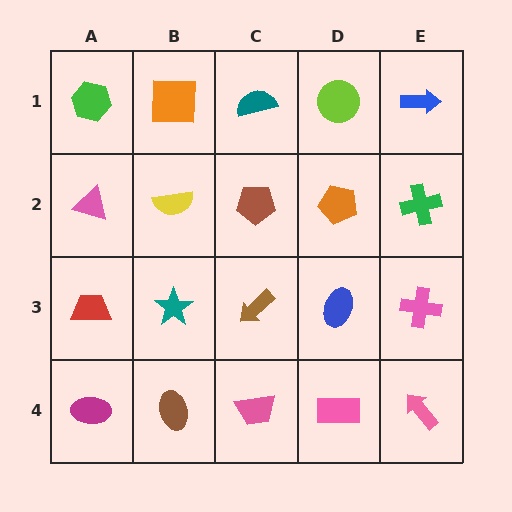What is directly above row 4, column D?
A blue ellipse.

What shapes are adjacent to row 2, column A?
A green hexagon (row 1, column A), a red trapezoid (row 3, column A), a yellow semicircle (row 2, column B).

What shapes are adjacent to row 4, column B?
A teal star (row 3, column B), a magenta ellipse (row 4, column A), a pink trapezoid (row 4, column C).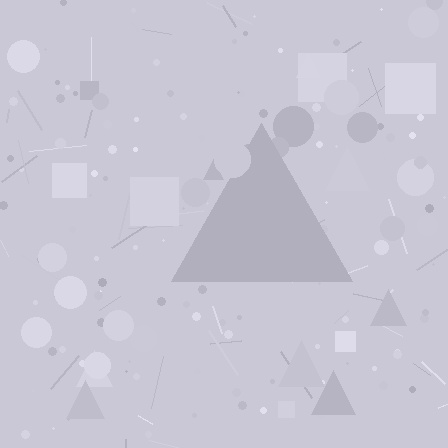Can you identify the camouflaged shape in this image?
The camouflaged shape is a triangle.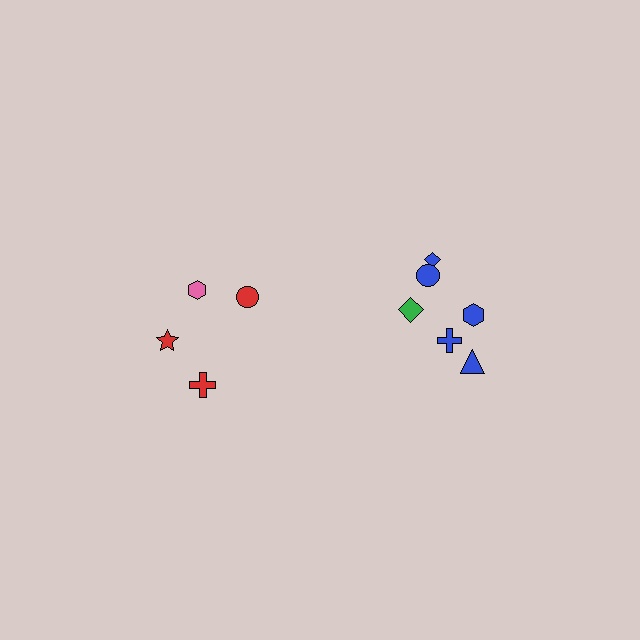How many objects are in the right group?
There are 6 objects.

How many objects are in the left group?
There are 4 objects.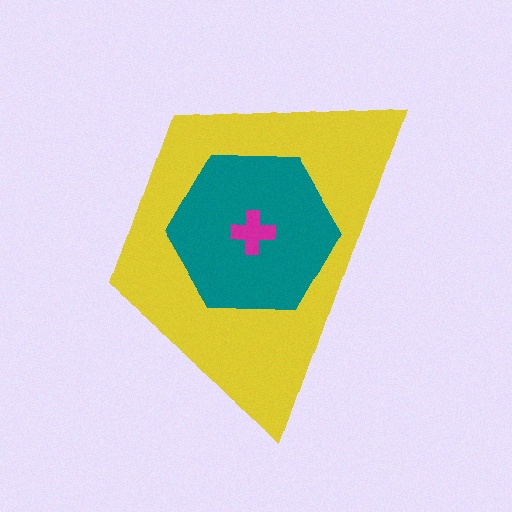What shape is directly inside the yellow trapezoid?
The teal hexagon.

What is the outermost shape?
The yellow trapezoid.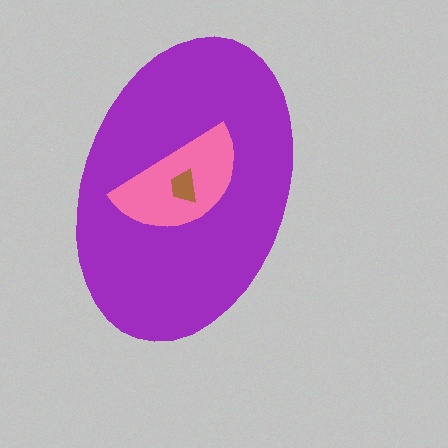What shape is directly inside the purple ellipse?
The pink semicircle.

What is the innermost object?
The brown trapezoid.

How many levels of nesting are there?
3.